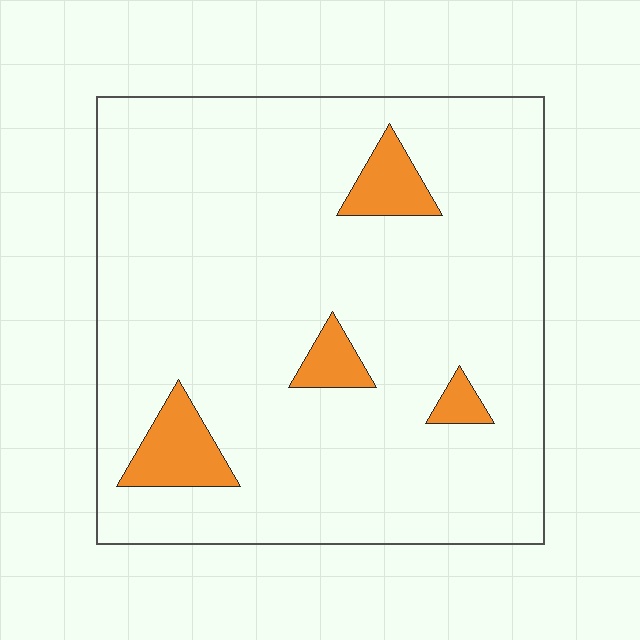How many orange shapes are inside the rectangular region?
4.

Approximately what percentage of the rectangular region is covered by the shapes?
Approximately 10%.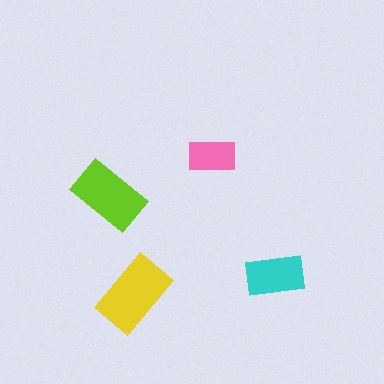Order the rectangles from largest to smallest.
the yellow one, the lime one, the cyan one, the pink one.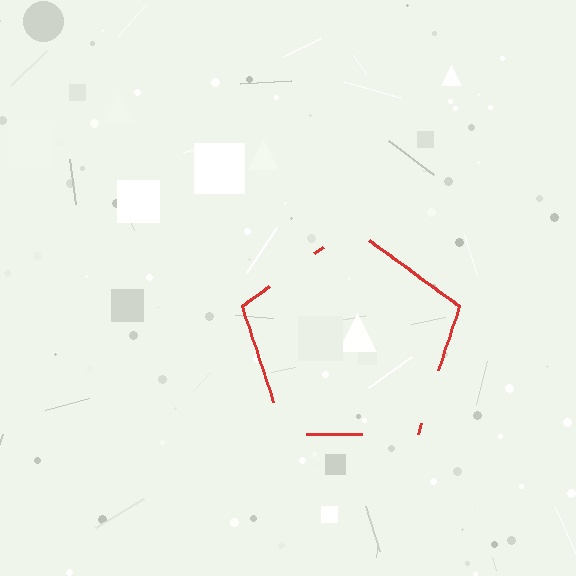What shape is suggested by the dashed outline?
The dashed outline suggests a pentagon.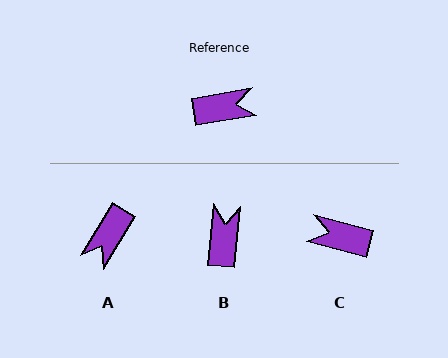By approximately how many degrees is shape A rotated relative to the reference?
Approximately 131 degrees clockwise.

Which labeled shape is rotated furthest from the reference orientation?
C, about 155 degrees away.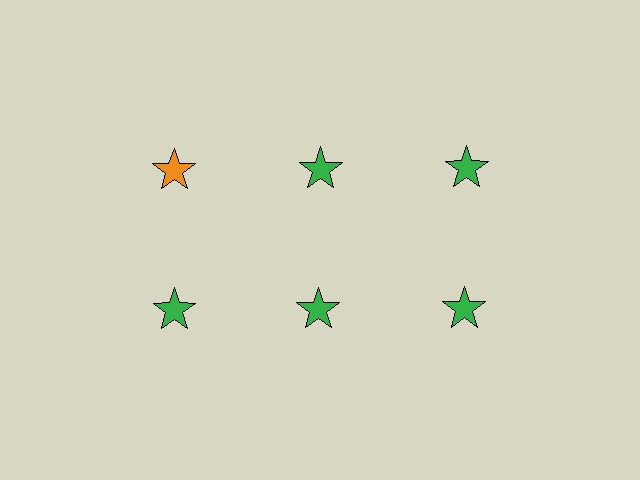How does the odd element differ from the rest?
It has a different color: orange instead of green.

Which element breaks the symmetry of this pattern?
The orange star in the top row, leftmost column breaks the symmetry. All other shapes are green stars.